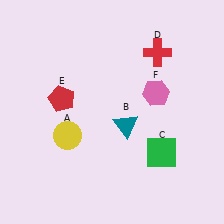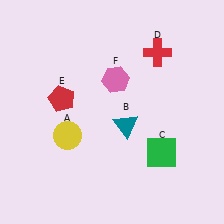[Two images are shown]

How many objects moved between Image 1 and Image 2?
1 object moved between the two images.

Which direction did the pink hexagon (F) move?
The pink hexagon (F) moved left.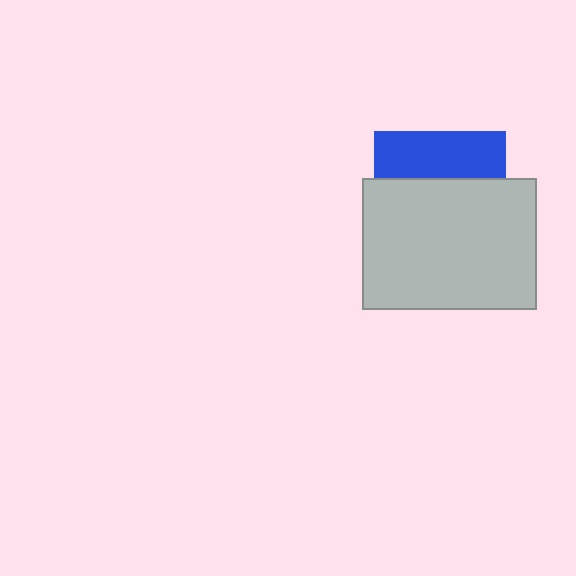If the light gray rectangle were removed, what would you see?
You would see the complete blue square.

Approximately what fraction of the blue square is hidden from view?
Roughly 65% of the blue square is hidden behind the light gray rectangle.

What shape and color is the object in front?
The object in front is a light gray rectangle.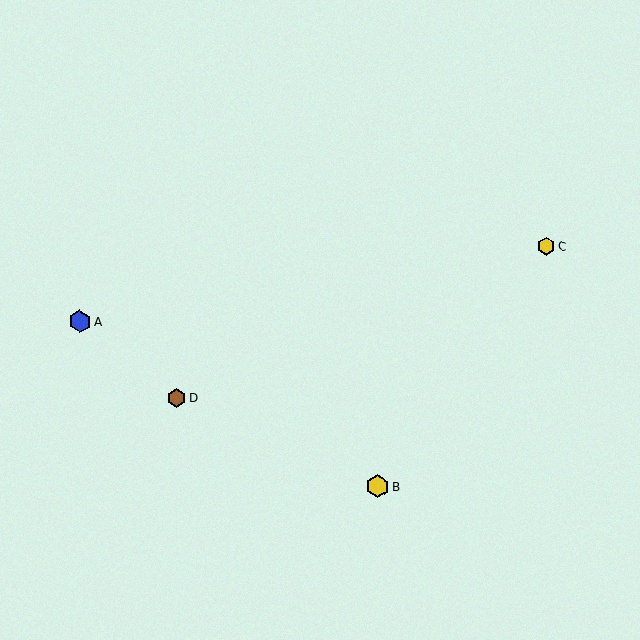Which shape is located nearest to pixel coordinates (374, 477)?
The yellow hexagon (labeled B) at (378, 486) is nearest to that location.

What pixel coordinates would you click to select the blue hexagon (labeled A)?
Click at (80, 321) to select the blue hexagon A.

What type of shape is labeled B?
Shape B is a yellow hexagon.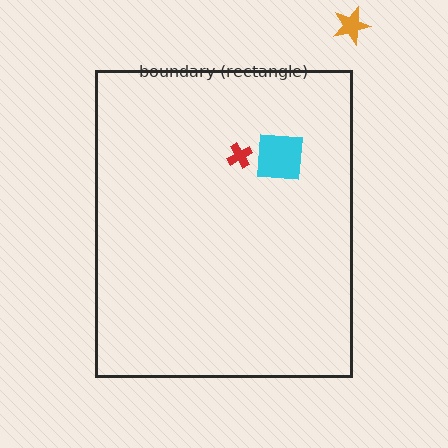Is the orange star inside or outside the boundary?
Outside.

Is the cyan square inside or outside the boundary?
Inside.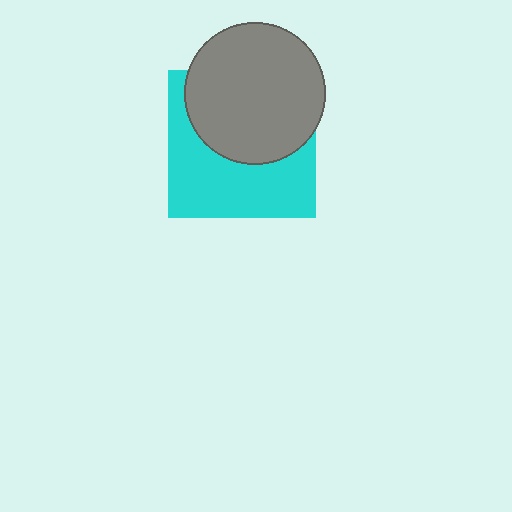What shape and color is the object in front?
The object in front is a gray circle.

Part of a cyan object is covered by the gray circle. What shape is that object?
It is a square.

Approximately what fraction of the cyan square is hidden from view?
Roughly 49% of the cyan square is hidden behind the gray circle.